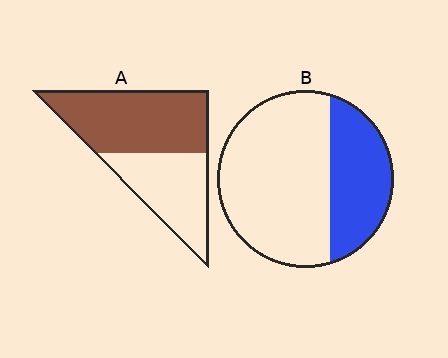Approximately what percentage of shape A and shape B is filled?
A is approximately 60% and B is approximately 35%.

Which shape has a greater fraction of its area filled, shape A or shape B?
Shape A.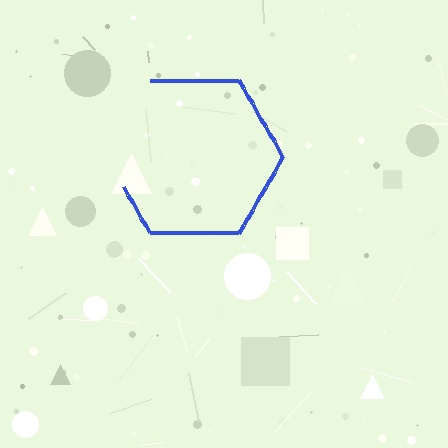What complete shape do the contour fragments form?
The contour fragments form a hexagon.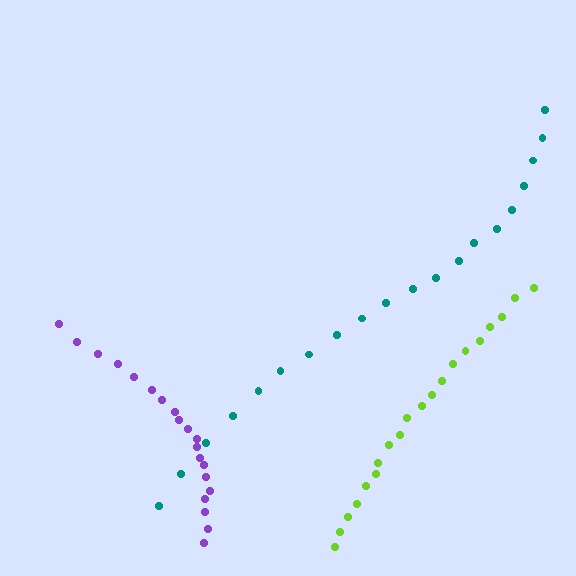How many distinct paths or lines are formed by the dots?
There are 3 distinct paths.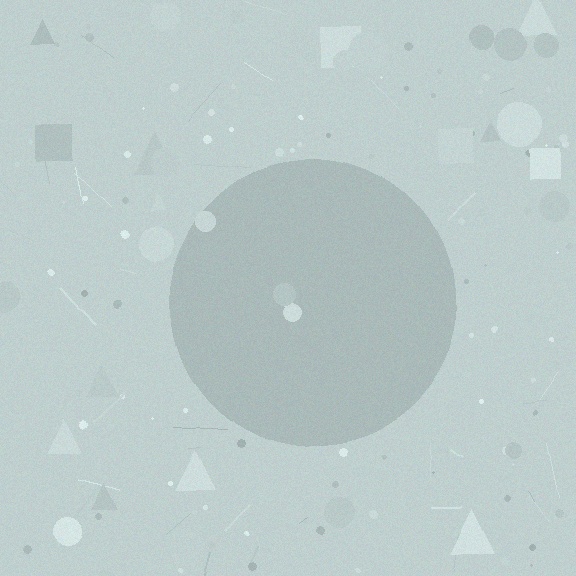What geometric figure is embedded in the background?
A circle is embedded in the background.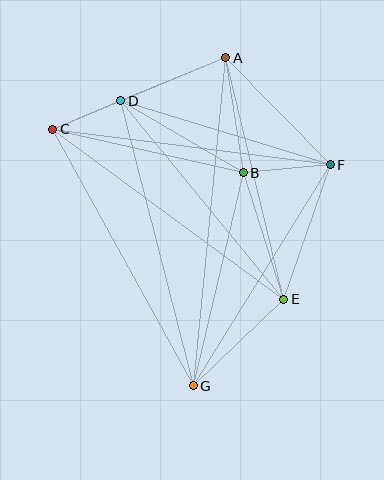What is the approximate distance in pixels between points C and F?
The distance between C and F is approximately 280 pixels.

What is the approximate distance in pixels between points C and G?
The distance between C and G is approximately 293 pixels.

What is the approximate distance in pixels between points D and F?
The distance between D and F is approximately 219 pixels.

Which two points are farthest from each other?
Points A and G are farthest from each other.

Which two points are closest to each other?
Points C and D are closest to each other.